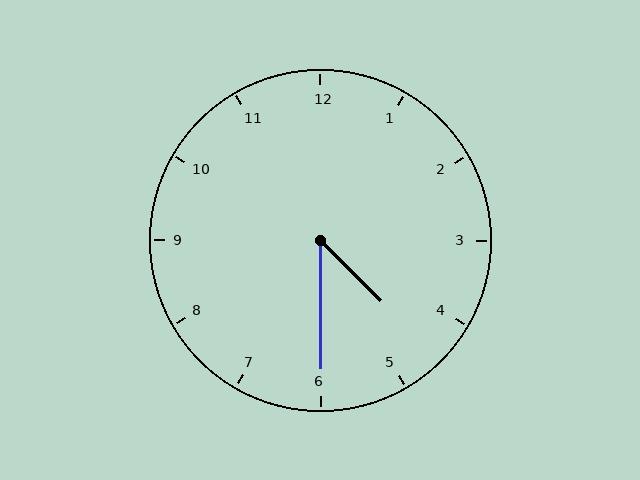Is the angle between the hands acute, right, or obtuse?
It is acute.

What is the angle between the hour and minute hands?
Approximately 45 degrees.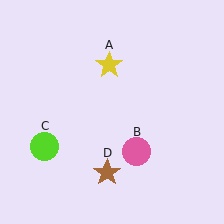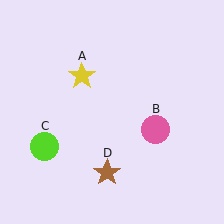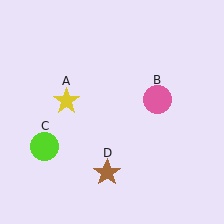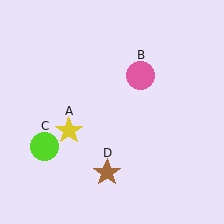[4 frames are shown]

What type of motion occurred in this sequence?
The yellow star (object A), pink circle (object B) rotated counterclockwise around the center of the scene.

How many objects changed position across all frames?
2 objects changed position: yellow star (object A), pink circle (object B).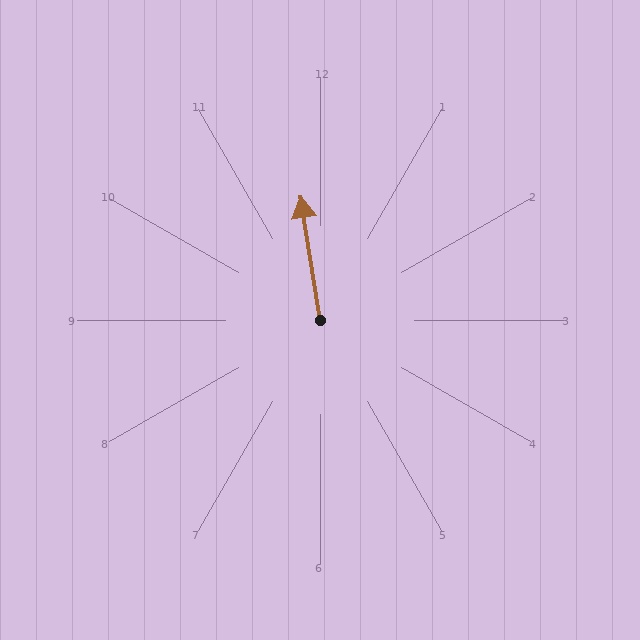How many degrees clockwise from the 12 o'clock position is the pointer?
Approximately 351 degrees.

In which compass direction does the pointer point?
North.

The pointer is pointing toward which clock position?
Roughly 12 o'clock.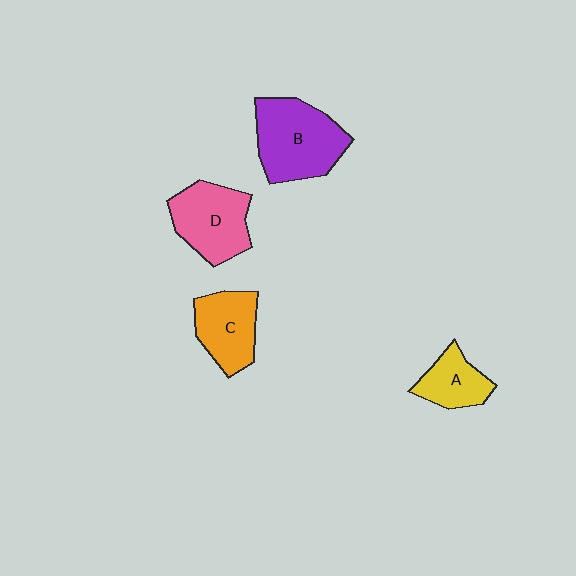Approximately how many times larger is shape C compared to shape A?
Approximately 1.3 times.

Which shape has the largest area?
Shape B (purple).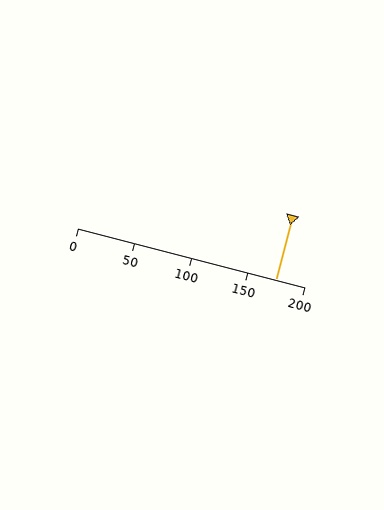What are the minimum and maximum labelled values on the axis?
The axis runs from 0 to 200.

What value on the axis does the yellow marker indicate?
The marker indicates approximately 175.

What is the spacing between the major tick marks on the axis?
The major ticks are spaced 50 apart.